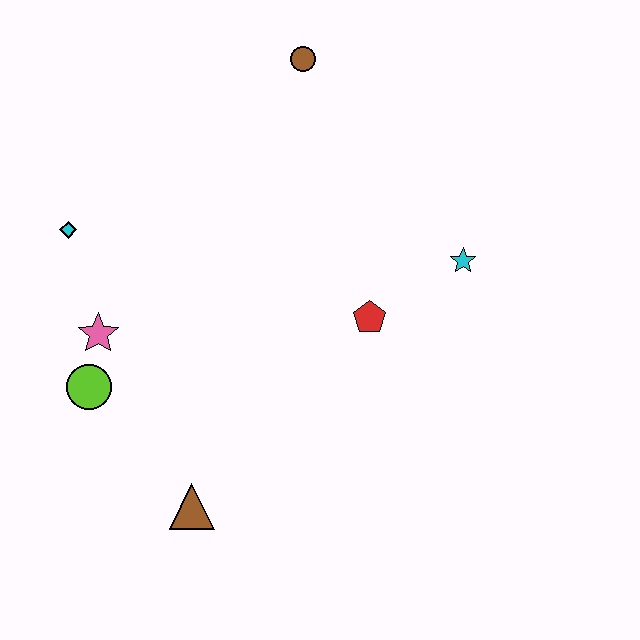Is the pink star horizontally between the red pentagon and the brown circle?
No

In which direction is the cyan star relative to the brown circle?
The cyan star is below the brown circle.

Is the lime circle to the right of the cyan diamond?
Yes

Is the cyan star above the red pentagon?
Yes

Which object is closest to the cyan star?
The red pentagon is closest to the cyan star.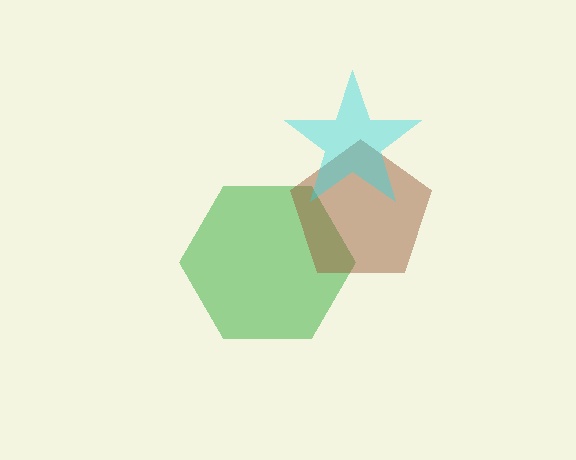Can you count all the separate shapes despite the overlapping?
Yes, there are 3 separate shapes.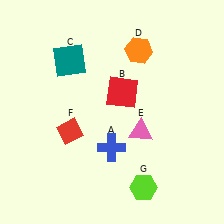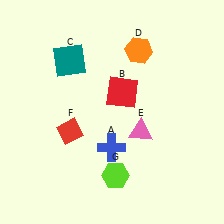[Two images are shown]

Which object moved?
The lime hexagon (G) moved left.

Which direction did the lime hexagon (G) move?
The lime hexagon (G) moved left.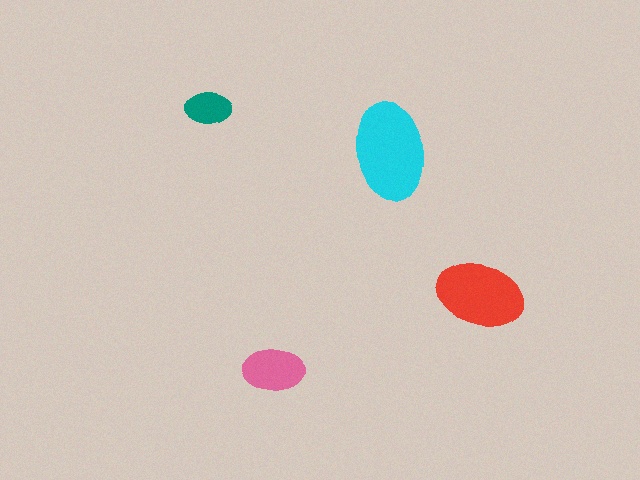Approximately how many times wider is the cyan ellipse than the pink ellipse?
About 1.5 times wider.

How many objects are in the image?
There are 4 objects in the image.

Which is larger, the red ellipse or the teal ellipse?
The red one.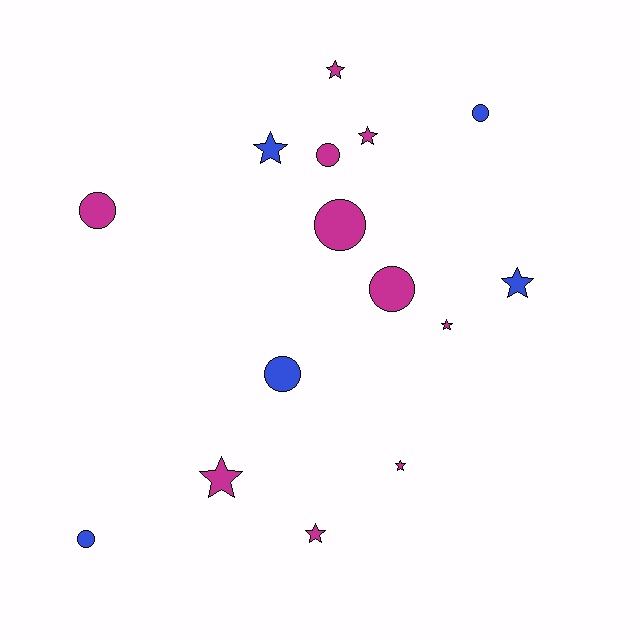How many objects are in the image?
There are 15 objects.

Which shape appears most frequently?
Star, with 8 objects.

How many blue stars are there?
There are 2 blue stars.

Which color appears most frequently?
Magenta, with 10 objects.